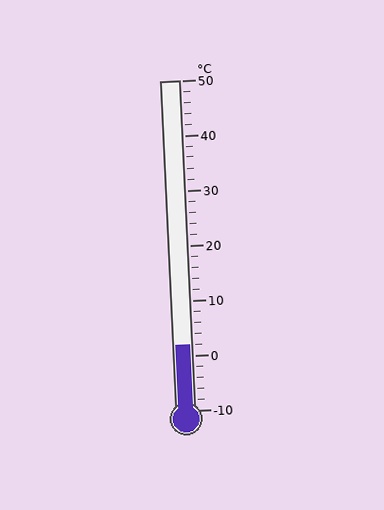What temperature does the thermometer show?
The thermometer shows approximately 2°C.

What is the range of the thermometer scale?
The thermometer scale ranges from -10°C to 50°C.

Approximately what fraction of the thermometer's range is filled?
The thermometer is filled to approximately 20% of its range.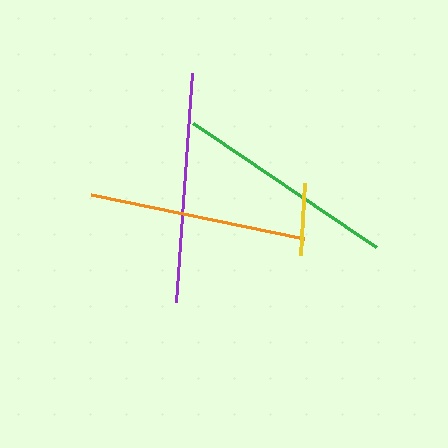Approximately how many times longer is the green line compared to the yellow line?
The green line is approximately 3.1 times the length of the yellow line.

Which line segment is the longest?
The purple line is the longest at approximately 230 pixels.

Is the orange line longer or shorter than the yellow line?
The orange line is longer than the yellow line.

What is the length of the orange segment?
The orange segment is approximately 218 pixels long.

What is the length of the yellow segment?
The yellow segment is approximately 72 pixels long.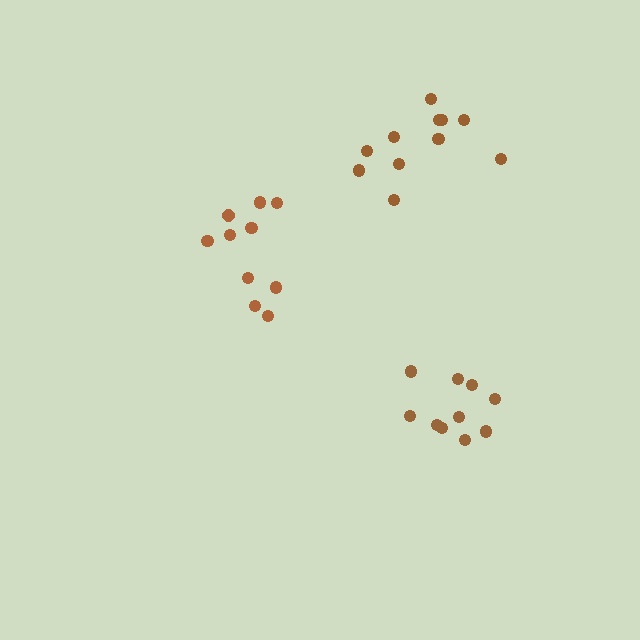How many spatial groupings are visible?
There are 3 spatial groupings.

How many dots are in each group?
Group 1: 10 dots, Group 2: 11 dots, Group 3: 10 dots (31 total).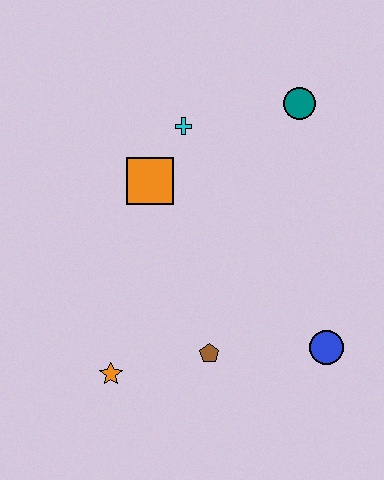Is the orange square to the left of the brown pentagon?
Yes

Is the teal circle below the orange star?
No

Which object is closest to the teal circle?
The cyan cross is closest to the teal circle.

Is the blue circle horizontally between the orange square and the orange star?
No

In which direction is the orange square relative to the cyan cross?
The orange square is below the cyan cross.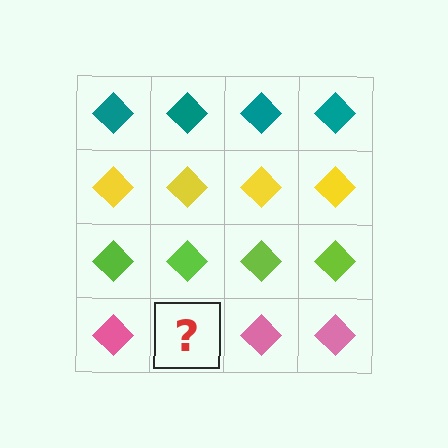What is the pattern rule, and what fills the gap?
The rule is that each row has a consistent color. The gap should be filled with a pink diamond.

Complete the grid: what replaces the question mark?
The question mark should be replaced with a pink diamond.